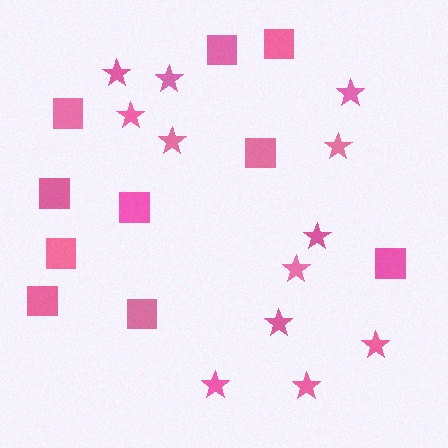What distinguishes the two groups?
There are 2 groups: one group of stars (12) and one group of squares (10).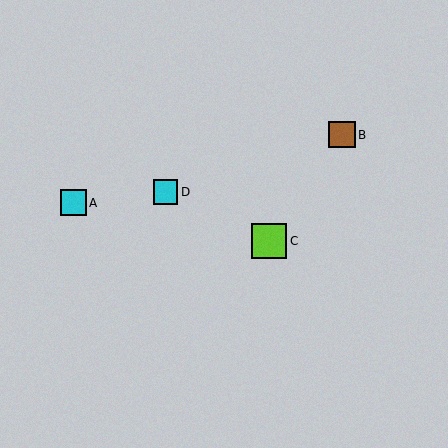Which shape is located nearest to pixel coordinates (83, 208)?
The cyan square (labeled A) at (74, 203) is nearest to that location.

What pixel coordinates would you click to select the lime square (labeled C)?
Click at (269, 241) to select the lime square C.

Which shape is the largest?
The lime square (labeled C) is the largest.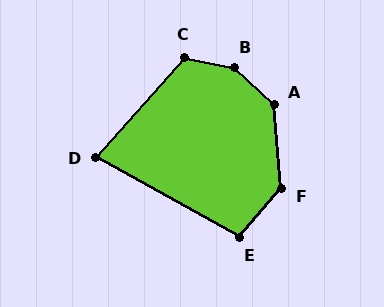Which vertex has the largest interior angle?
B, at approximately 148 degrees.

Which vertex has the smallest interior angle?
D, at approximately 77 degrees.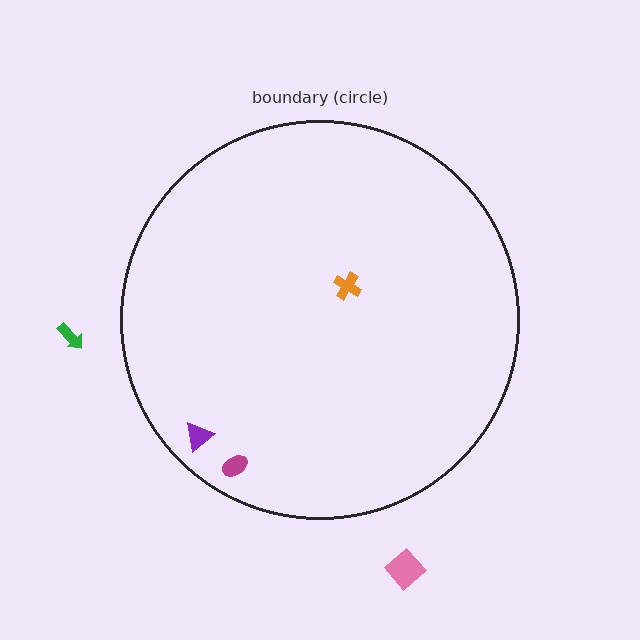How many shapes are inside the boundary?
3 inside, 2 outside.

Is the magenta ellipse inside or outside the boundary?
Inside.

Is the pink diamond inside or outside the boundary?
Outside.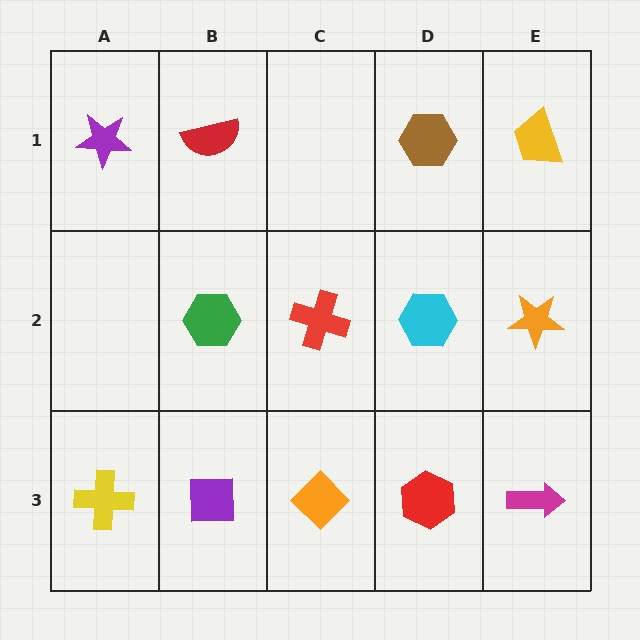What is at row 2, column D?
A cyan hexagon.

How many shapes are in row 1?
4 shapes.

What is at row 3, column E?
A magenta arrow.